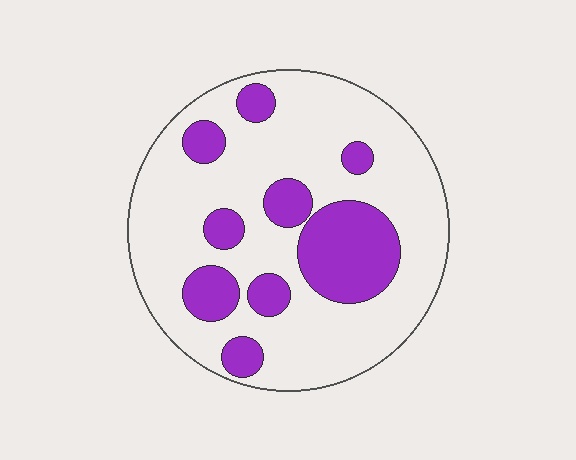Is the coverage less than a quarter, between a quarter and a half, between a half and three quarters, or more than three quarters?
Between a quarter and a half.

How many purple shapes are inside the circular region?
9.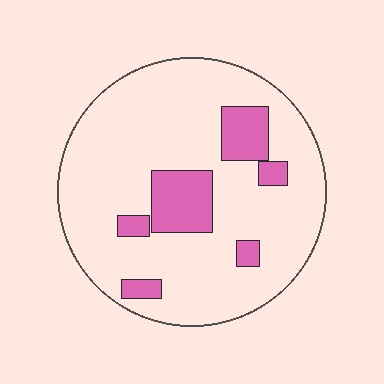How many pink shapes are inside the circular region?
6.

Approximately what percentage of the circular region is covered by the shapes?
Approximately 15%.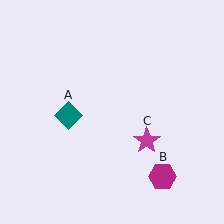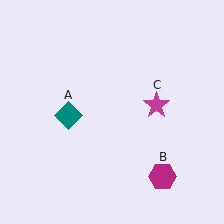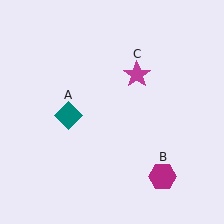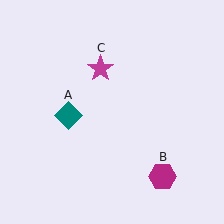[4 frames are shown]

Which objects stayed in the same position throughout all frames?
Teal diamond (object A) and magenta hexagon (object B) remained stationary.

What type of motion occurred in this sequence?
The magenta star (object C) rotated counterclockwise around the center of the scene.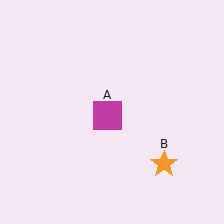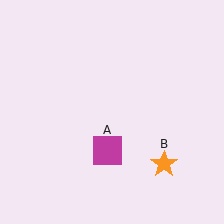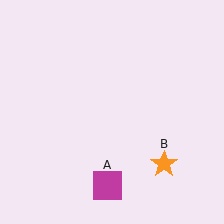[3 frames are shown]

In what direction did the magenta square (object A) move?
The magenta square (object A) moved down.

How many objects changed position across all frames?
1 object changed position: magenta square (object A).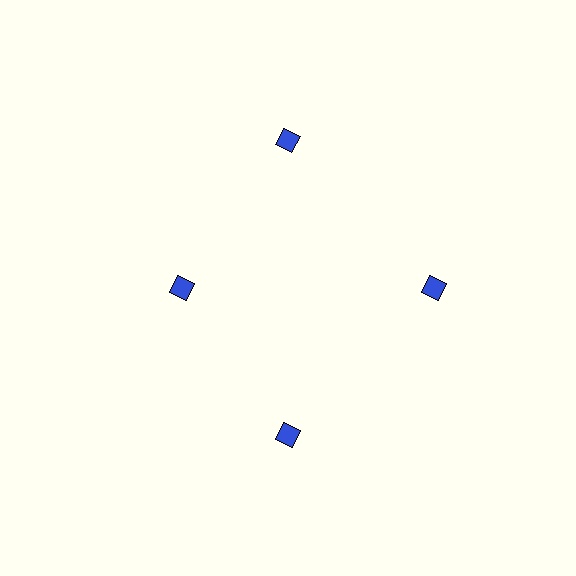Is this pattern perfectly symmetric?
No. The 4 blue diamonds are arranged in a ring, but one element near the 9 o'clock position is pulled inward toward the center, breaking the 4-fold rotational symmetry.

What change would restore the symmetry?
The symmetry would be restored by moving it outward, back onto the ring so that all 4 diamonds sit at equal angles and equal distance from the center.